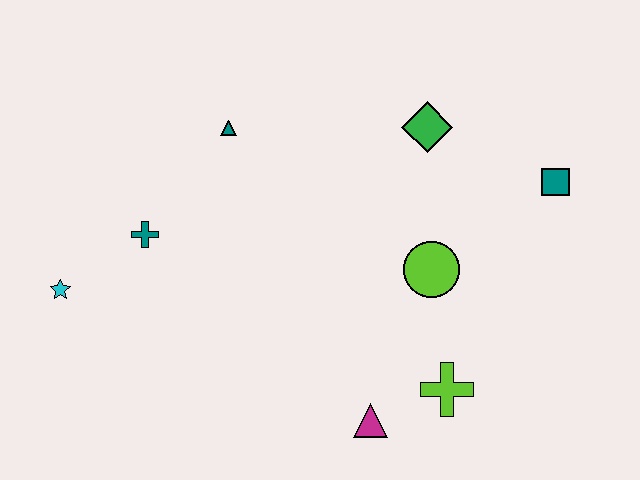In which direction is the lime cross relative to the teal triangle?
The lime cross is below the teal triangle.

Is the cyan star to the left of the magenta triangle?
Yes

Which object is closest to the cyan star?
The teal cross is closest to the cyan star.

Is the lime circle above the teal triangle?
No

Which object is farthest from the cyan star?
The teal square is farthest from the cyan star.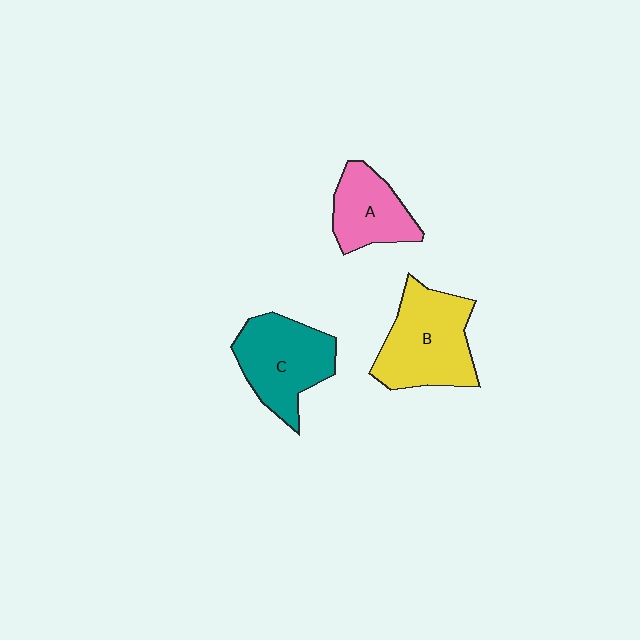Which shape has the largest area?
Shape B (yellow).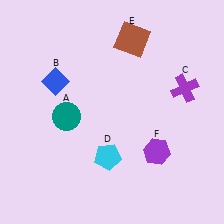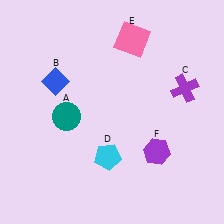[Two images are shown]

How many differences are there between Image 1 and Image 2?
There is 1 difference between the two images.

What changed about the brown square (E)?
In Image 1, E is brown. In Image 2, it changed to pink.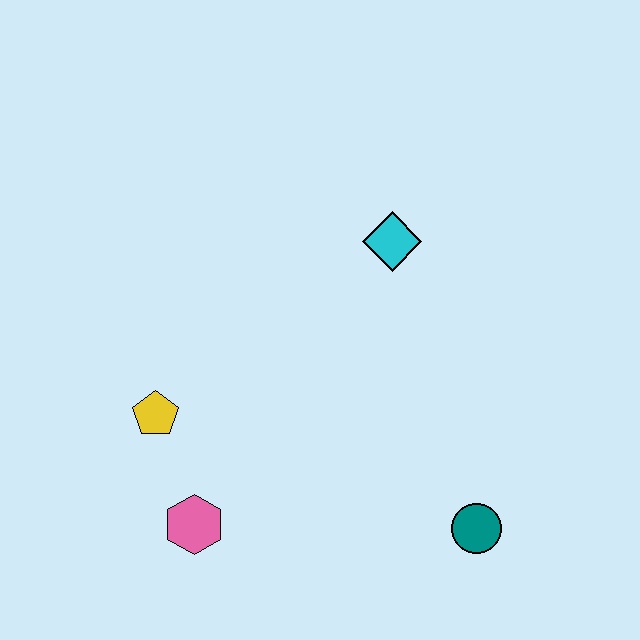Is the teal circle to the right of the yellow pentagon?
Yes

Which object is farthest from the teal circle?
The yellow pentagon is farthest from the teal circle.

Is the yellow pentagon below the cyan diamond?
Yes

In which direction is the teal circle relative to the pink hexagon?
The teal circle is to the right of the pink hexagon.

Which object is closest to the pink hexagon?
The yellow pentagon is closest to the pink hexagon.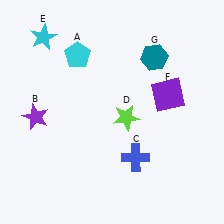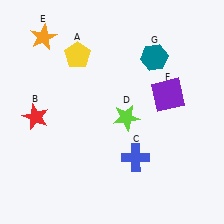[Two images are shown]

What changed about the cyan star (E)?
In Image 1, E is cyan. In Image 2, it changed to orange.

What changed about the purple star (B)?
In Image 1, B is purple. In Image 2, it changed to red.